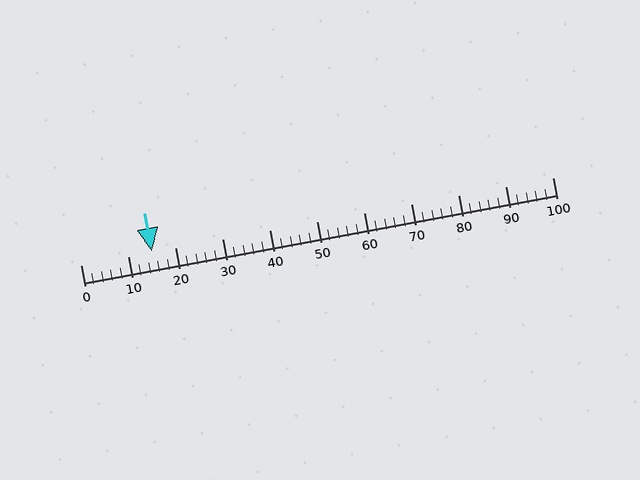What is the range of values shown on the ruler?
The ruler shows values from 0 to 100.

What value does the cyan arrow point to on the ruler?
The cyan arrow points to approximately 15.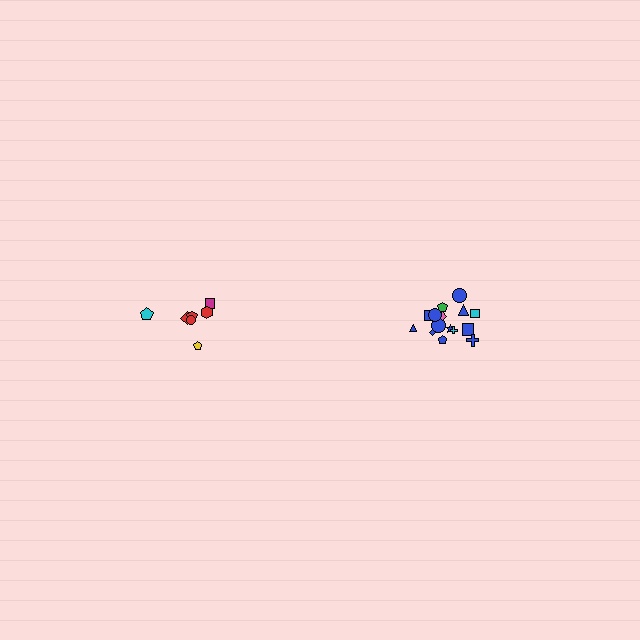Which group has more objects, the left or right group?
The right group.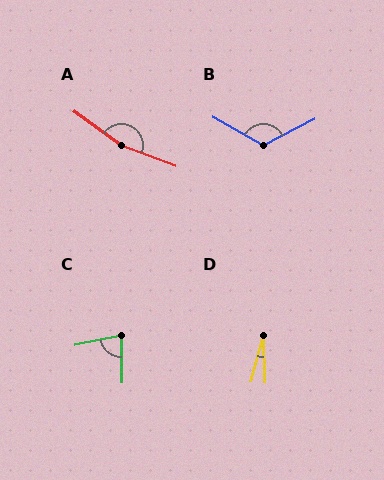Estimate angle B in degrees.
Approximately 124 degrees.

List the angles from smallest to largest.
D (17°), C (79°), B (124°), A (164°).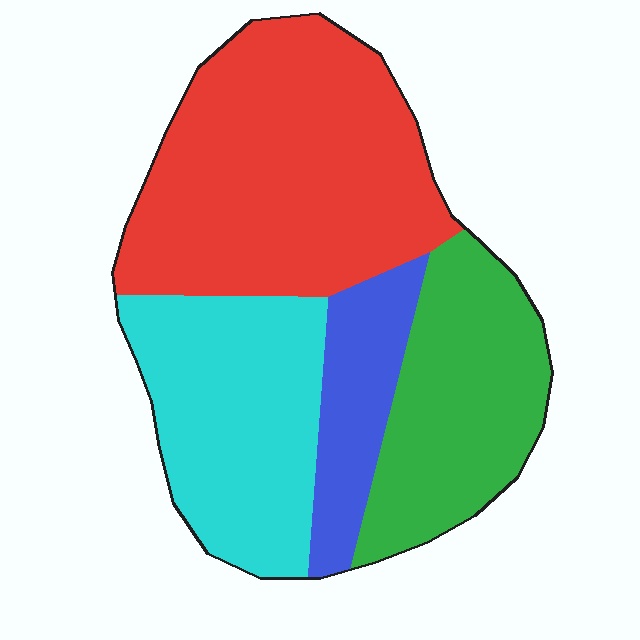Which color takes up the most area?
Red, at roughly 40%.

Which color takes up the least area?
Blue, at roughly 10%.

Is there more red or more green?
Red.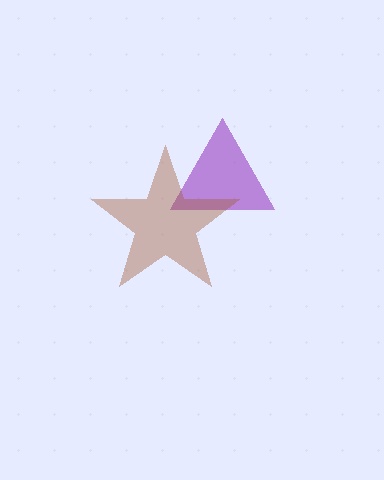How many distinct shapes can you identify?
There are 2 distinct shapes: a purple triangle, a brown star.